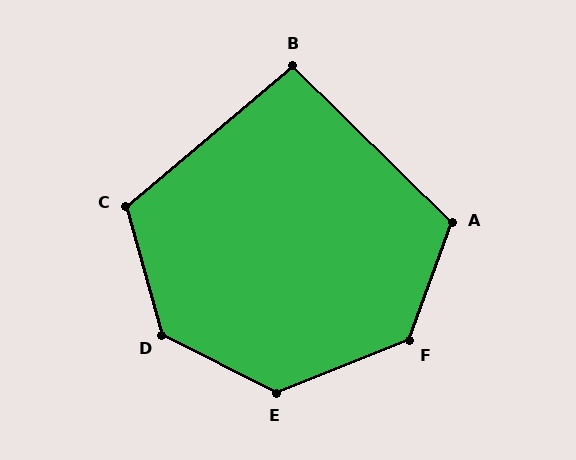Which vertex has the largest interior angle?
D, at approximately 133 degrees.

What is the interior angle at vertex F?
Approximately 132 degrees (obtuse).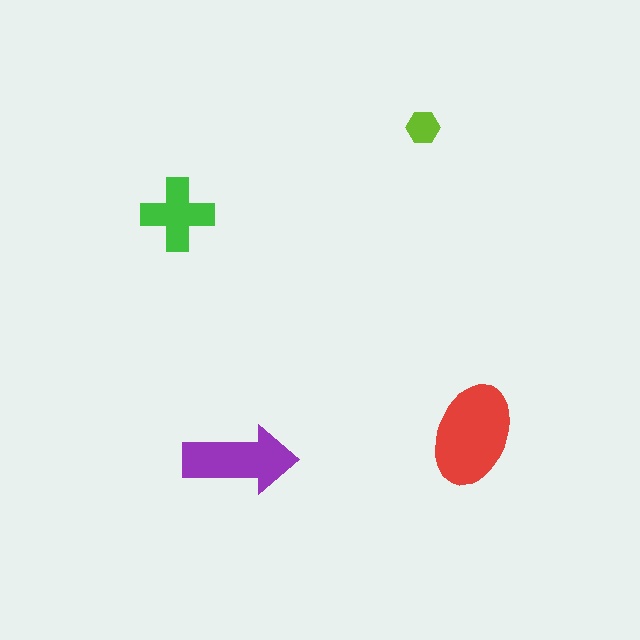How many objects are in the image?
There are 4 objects in the image.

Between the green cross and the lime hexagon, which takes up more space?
The green cross.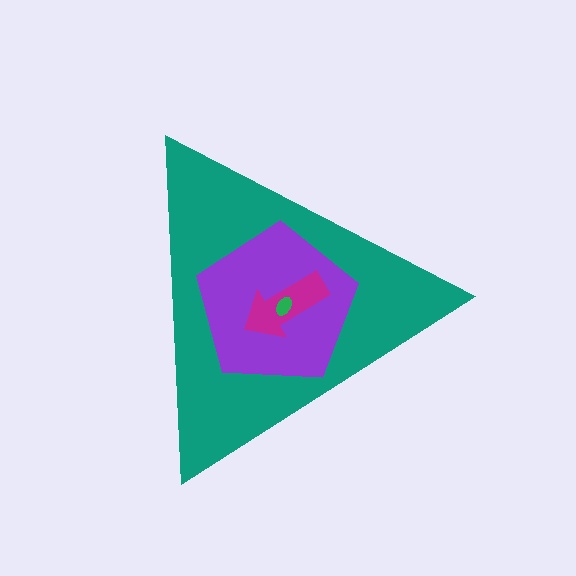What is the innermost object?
The green ellipse.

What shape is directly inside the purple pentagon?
The magenta arrow.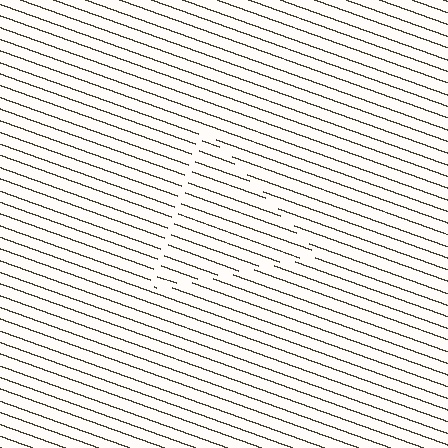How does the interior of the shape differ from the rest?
The interior of the shape contains the same grating, shifted by half a period — the contour is defined by the phase discontinuity where line-ends from the inner and outer gratings abut.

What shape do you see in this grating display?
An illusory triangle. The interior of the shape contains the same grating, shifted by half a period — the contour is defined by the phase discontinuity where line-ends from the inner and outer gratings abut.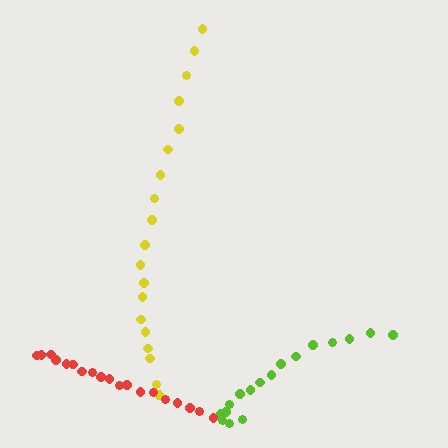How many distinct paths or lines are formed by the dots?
There are 3 distinct paths.